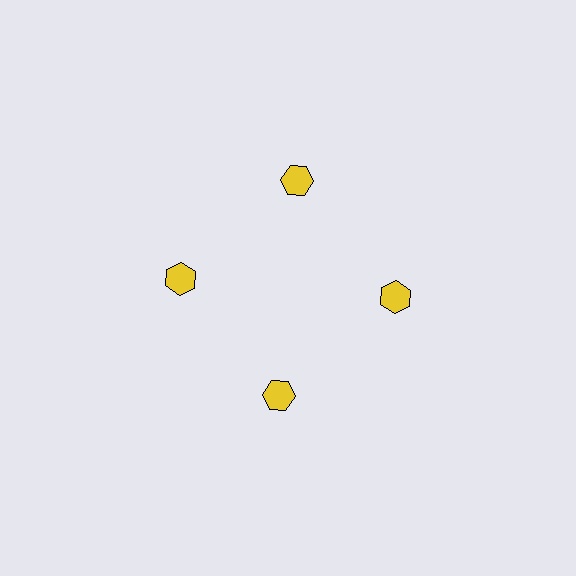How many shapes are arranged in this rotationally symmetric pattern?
There are 4 shapes, arranged in 4 groups of 1.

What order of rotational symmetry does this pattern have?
This pattern has 4-fold rotational symmetry.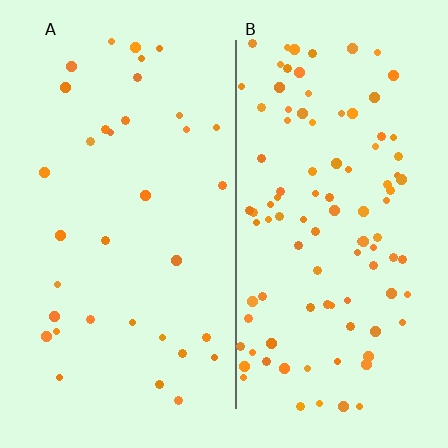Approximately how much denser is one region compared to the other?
Approximately 2.9× — region B over region A.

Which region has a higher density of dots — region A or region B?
B (the right).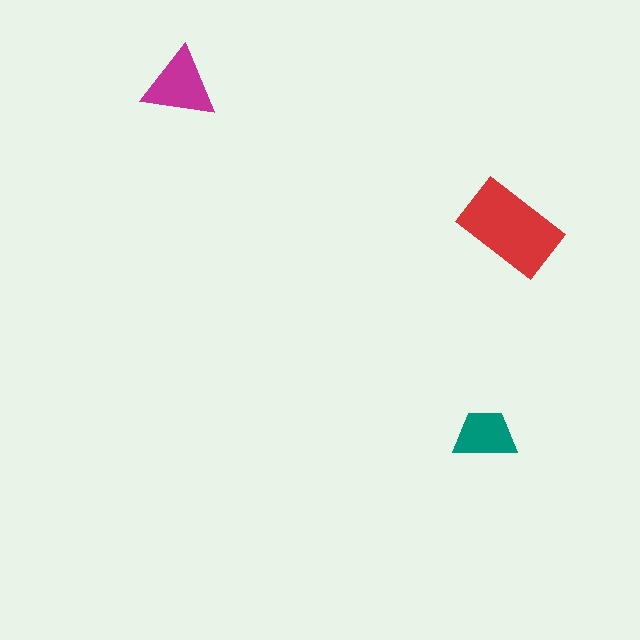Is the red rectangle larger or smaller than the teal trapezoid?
Larger.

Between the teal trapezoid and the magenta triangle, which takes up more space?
The magenta triangle.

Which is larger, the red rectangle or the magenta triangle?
The red rectangle.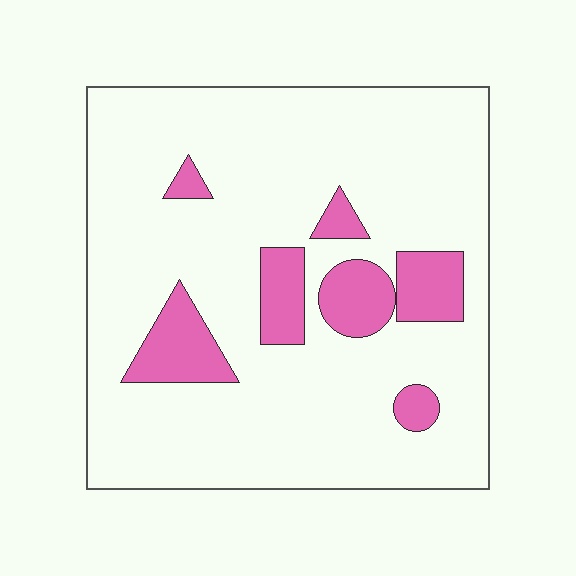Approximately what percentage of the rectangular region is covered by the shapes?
Approximately 15%.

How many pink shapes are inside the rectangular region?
7.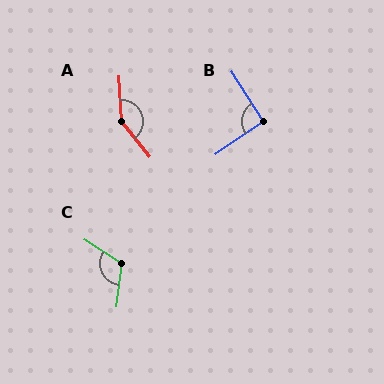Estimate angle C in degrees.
Approximately 116 degrees.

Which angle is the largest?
A, at approximately 145 degrees.